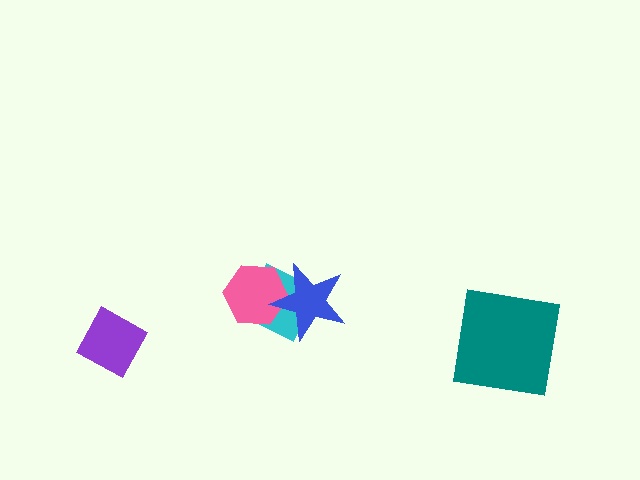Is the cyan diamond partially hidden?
Yes, it is partially covered by another shape.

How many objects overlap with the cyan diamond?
2 objects overlap with the cyan diamond.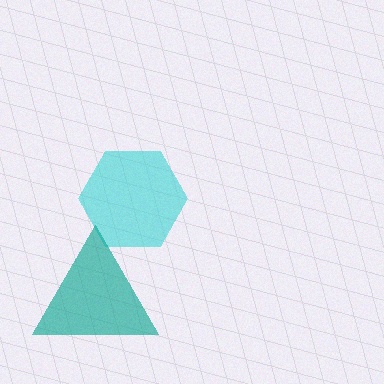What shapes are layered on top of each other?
The layered shapes are: a cyan hexagon, a teal triangle.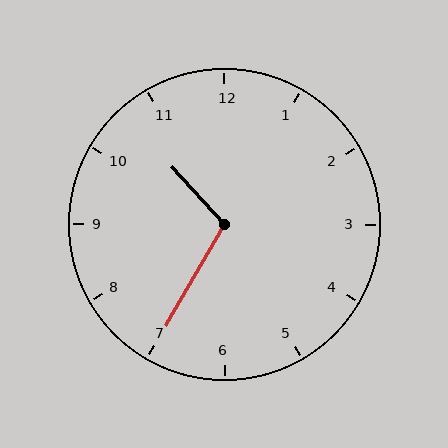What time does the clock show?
10:35.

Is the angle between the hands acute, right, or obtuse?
It is obtuse.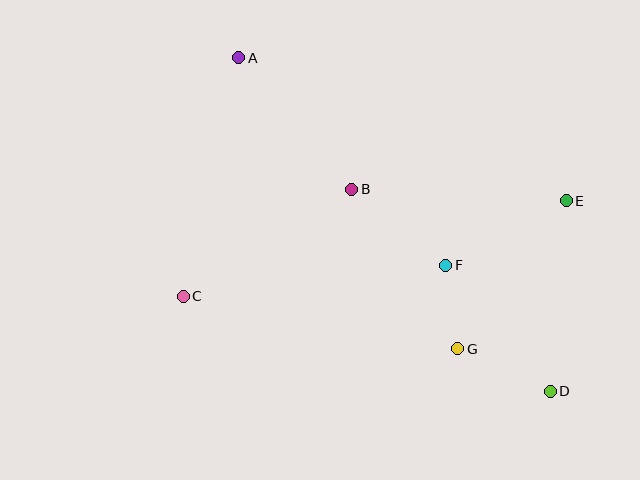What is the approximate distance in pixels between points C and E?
The distance between C and E is approximately 395 pixels.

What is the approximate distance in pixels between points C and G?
The distance between C and G is approximately 280 pixels.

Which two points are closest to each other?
Points F and G are closest to each other.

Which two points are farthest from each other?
Points A and D are farthest from each other.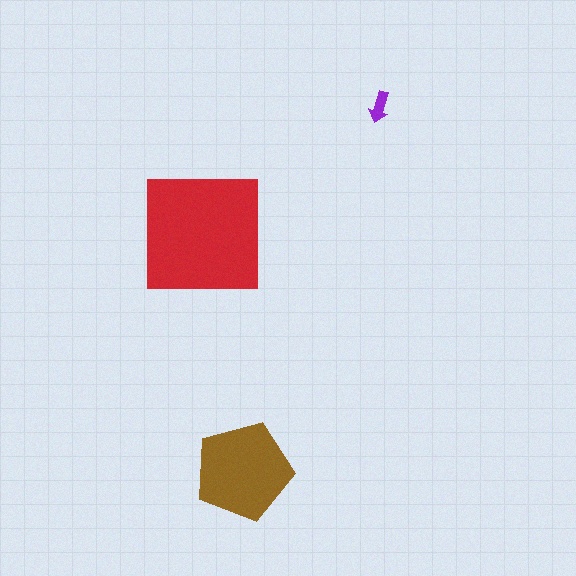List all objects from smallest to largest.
The purple arrow, the brown pentagon, the red square.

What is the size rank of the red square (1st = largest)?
1st.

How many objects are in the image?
There are 3 objects in the image.